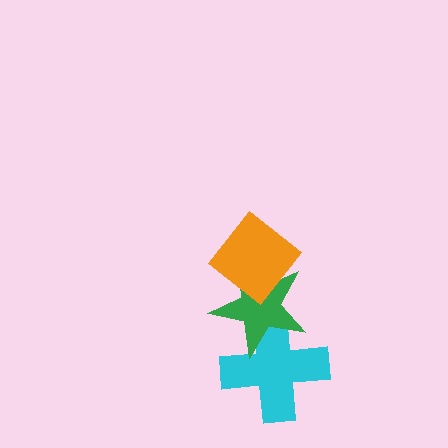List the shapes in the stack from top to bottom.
From top to bottom: the orange diamond, the green star, the cyan cross.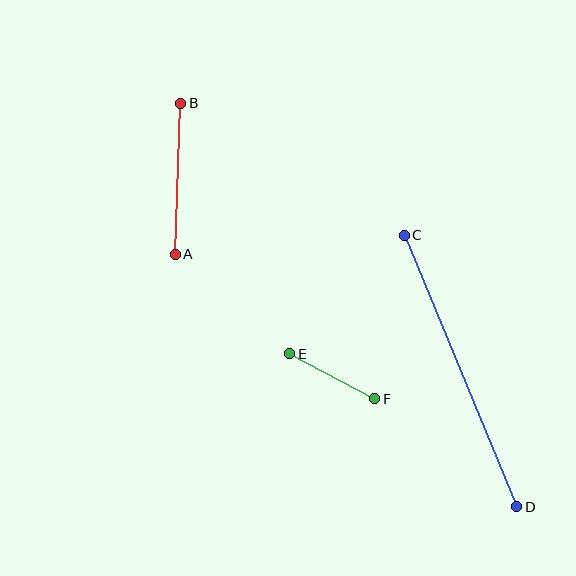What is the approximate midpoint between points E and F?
The midpoint is at approximately (332, 376) pixels.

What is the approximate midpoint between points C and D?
The midpoint is at approximately (461, 371) pixels.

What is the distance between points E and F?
The distance is approximately 96 pixels.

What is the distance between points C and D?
The distance is approximately 294 pixels.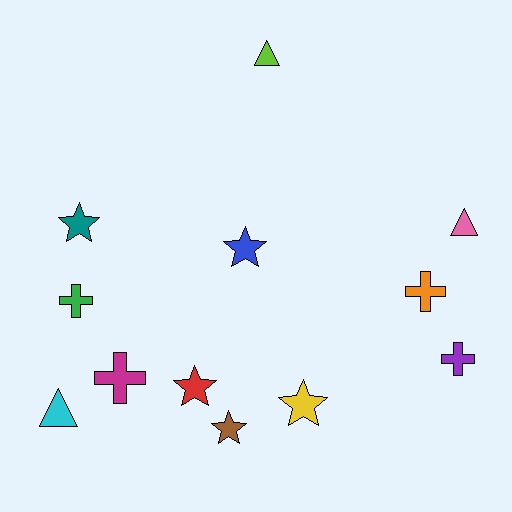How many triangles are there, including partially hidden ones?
There are 3 triangles.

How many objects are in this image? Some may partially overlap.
There are 12 objects.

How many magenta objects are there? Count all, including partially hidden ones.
There is 1 magenta object.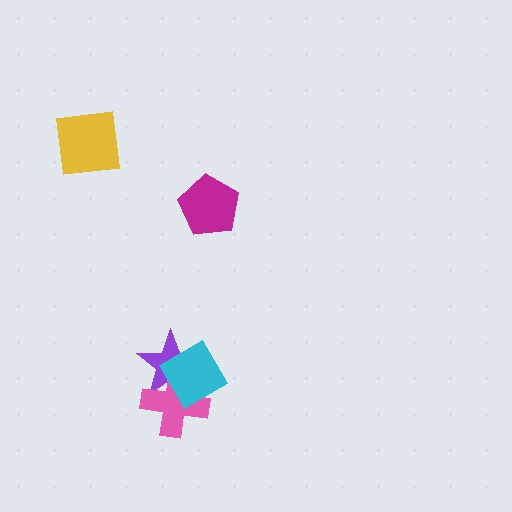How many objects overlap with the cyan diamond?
2 objects overlap with the cyan diamond.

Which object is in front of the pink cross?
The cyan diamond is in front of the pink cross.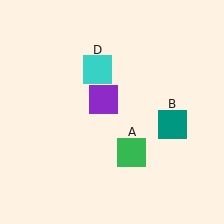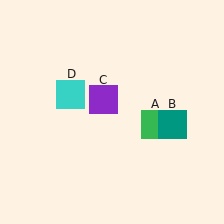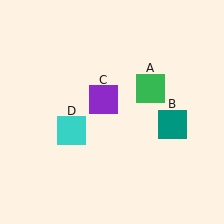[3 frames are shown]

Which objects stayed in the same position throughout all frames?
Teal square (object B) and purple square (object C) remained stationary.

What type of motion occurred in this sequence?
The green square (object A), cyan square (object D) rotated counterclockwise around the center of the scene.